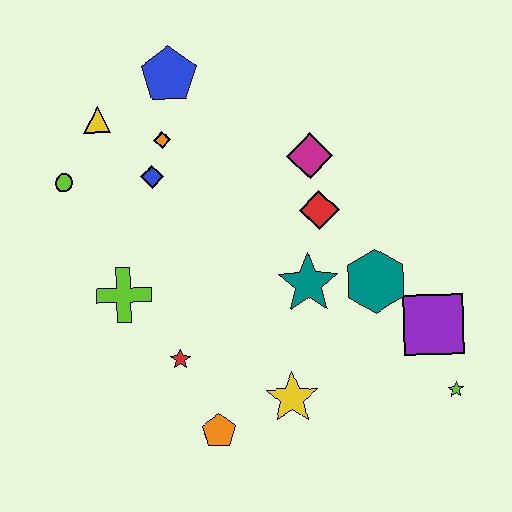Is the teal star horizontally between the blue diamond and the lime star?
Yes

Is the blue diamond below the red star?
No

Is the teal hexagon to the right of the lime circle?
Yes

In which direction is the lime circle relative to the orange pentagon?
The lime circle is above the orange pentagon.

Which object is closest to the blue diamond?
The orange diamond is closest to the blue diamond.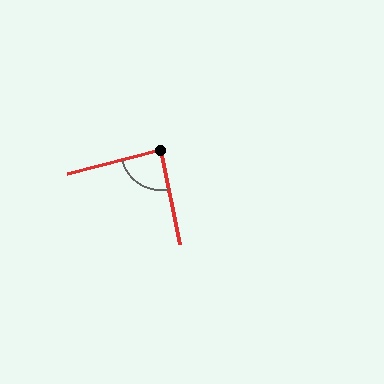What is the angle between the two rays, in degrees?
Approximately 87 degrees.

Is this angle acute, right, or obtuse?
It is approximately a right angle.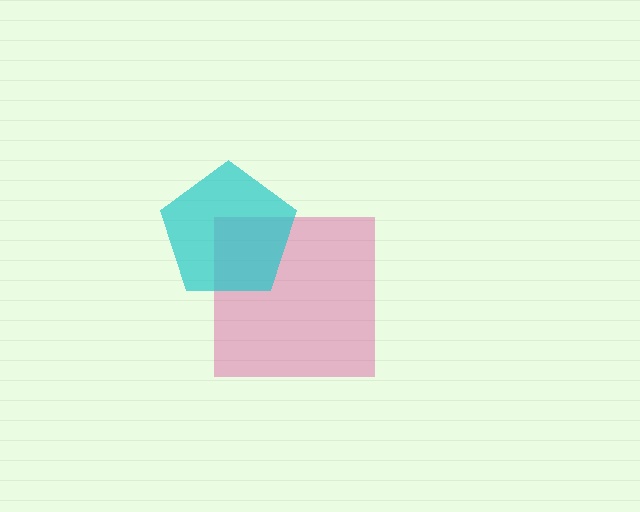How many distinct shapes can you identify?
There are 2 distinct shapes: a pink square, a cyan pentagon.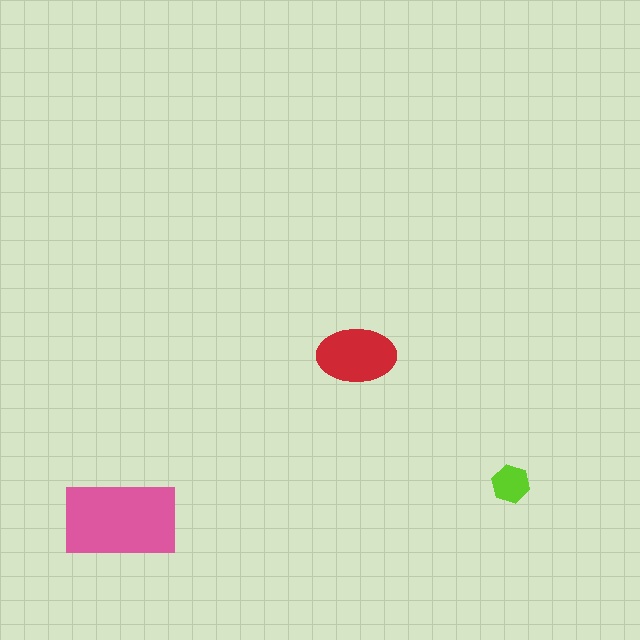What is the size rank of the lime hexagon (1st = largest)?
3rd.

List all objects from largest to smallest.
The pink rectangle, the red ellipse, the lime hexagon.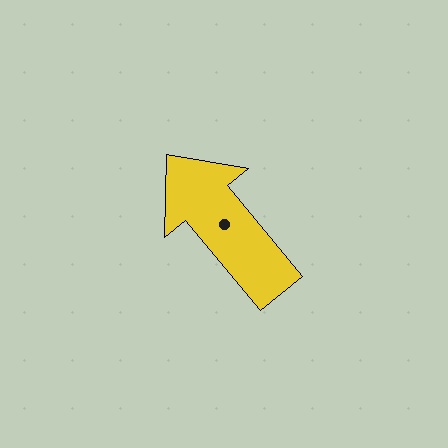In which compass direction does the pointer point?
Northwest.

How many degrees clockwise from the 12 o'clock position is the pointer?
Approximately 320 degrees.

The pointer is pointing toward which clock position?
Roughly 11 o'clock.